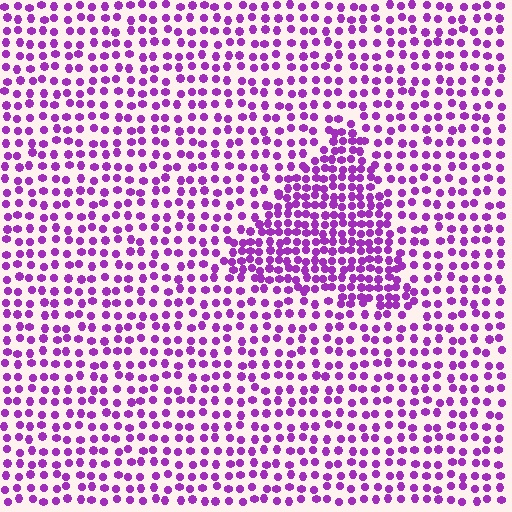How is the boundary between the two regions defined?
The boundary is defined by a change in element density (approximately 1.8x ratio). All elements are the same color, size, and shape.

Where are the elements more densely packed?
The elements are more densely packed inside the triangle boundary.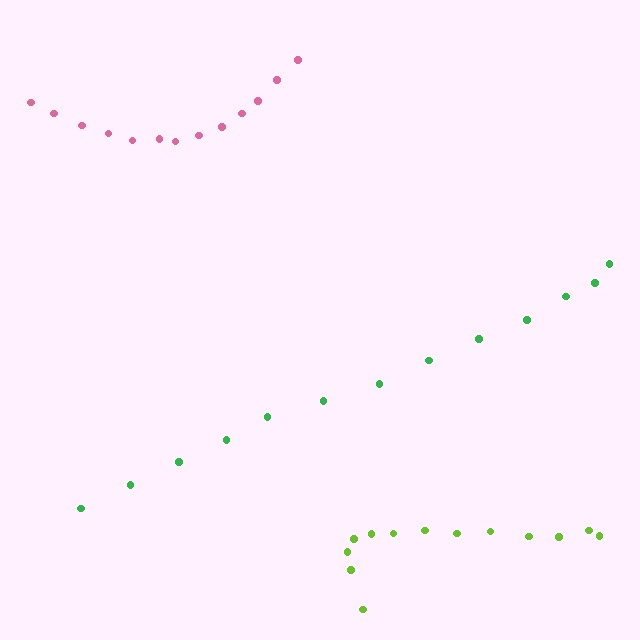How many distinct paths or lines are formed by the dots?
There are 3 distinct paths.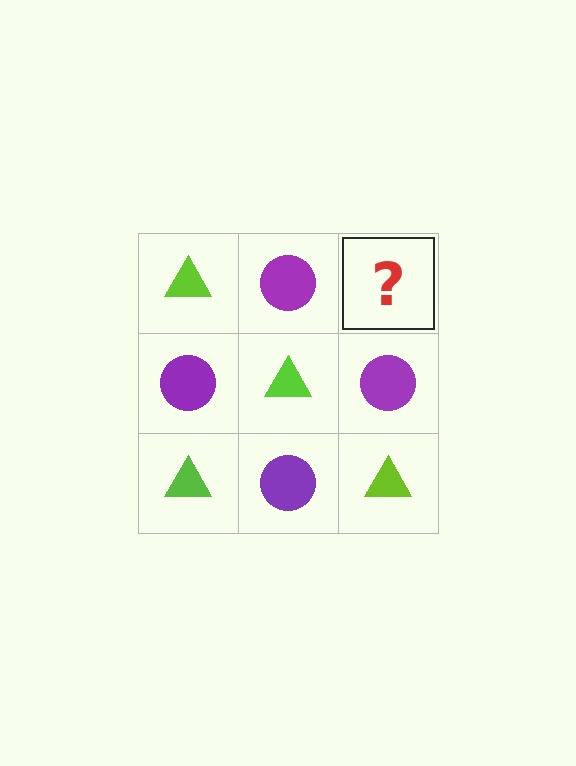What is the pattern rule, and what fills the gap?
The rule is that it alternates lime triangle and purple circle in a checkerboard pattern. The gap should be filled with a lime triangle.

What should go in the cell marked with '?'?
The missing cell should contain a lime triangle.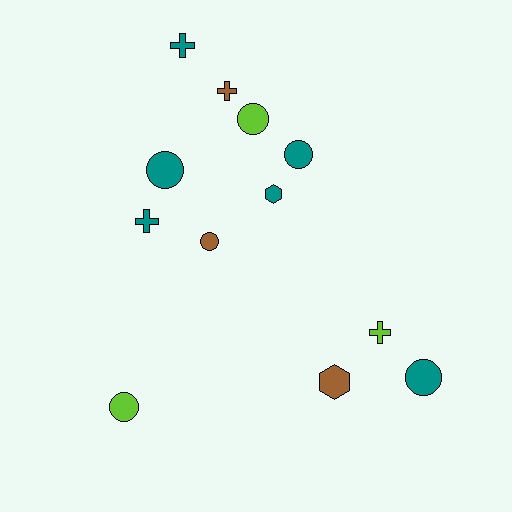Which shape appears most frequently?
Circle, with 6 objects.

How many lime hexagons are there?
There are no lime hexagons.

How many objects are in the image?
There are 12 objects.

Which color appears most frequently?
Teal, with 6 objects.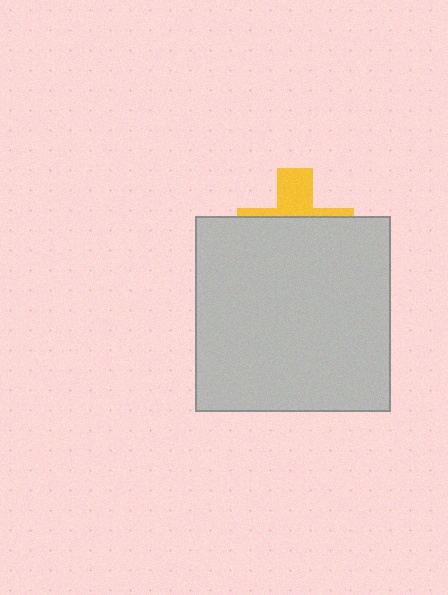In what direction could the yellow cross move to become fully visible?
The yellow cross could move up. That would shift it out from behind the light gray square entirely.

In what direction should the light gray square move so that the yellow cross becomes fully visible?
The light gray square should move down. That is the shortest direction to clear the overlap and leave the yellow cross fully visible.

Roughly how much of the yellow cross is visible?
A small part of it is visible (roughly 34%).